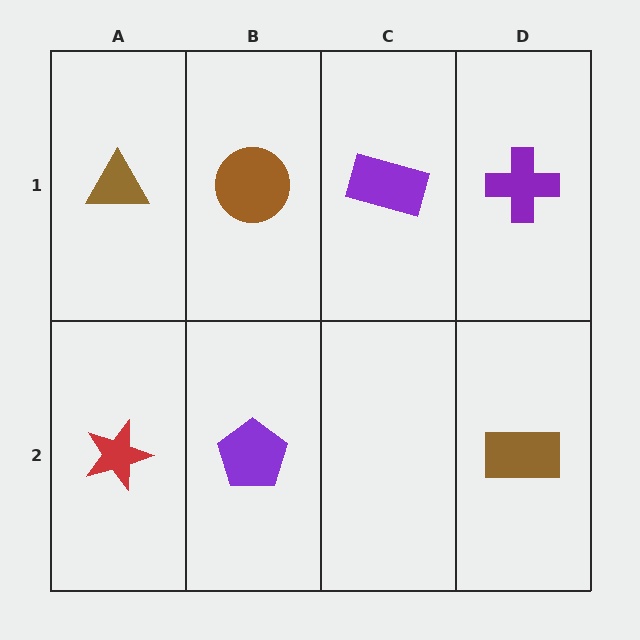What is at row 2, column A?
A red star.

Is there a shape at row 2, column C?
No, that cell is empty.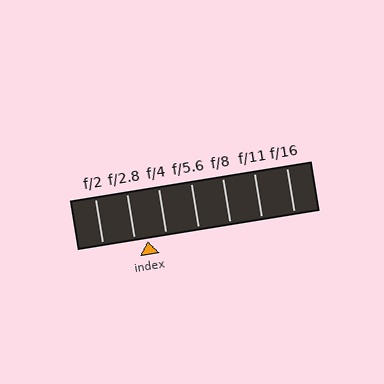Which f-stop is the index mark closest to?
The index mark is closest to f/2.8.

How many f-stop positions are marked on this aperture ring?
There are 7 f-stop positions marked.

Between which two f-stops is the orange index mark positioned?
The index mark is between f/2.8 and f/4.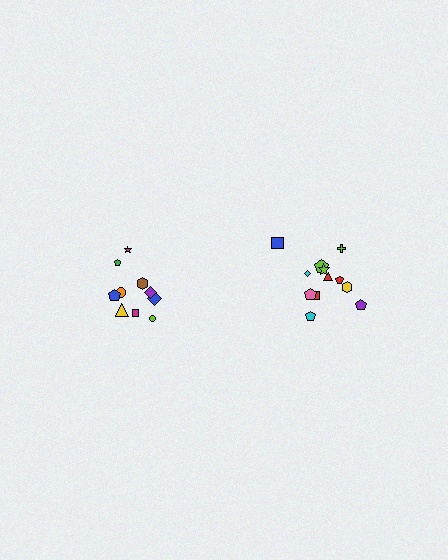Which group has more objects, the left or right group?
The right group.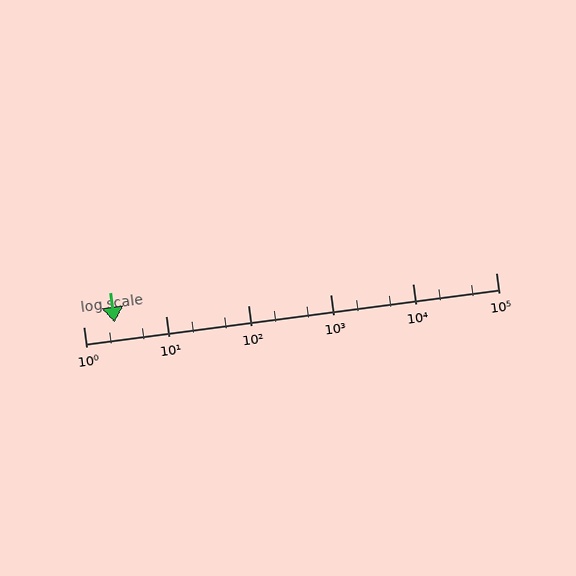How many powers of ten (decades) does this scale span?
The scale spans 5 decades, from 1 to 100000.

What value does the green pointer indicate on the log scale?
The pointer indicates approximately 2.4.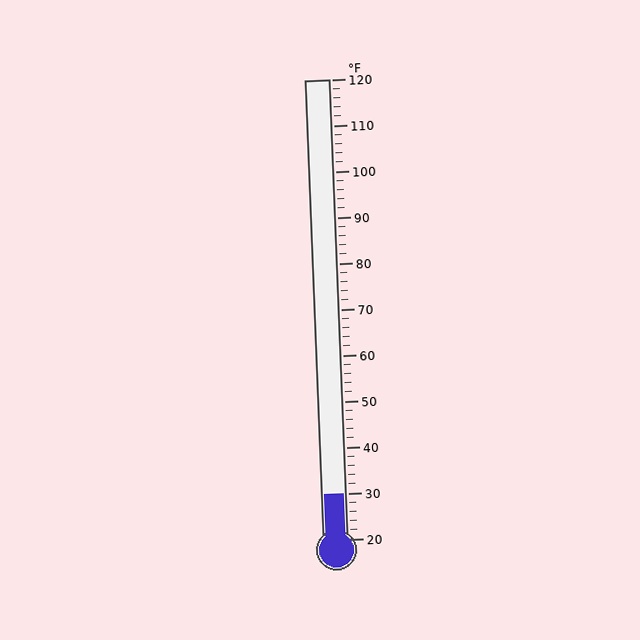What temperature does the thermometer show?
The thermometer shows approximately 30°F.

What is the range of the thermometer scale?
The thermometer scale ranges from 20°F to 120°F.